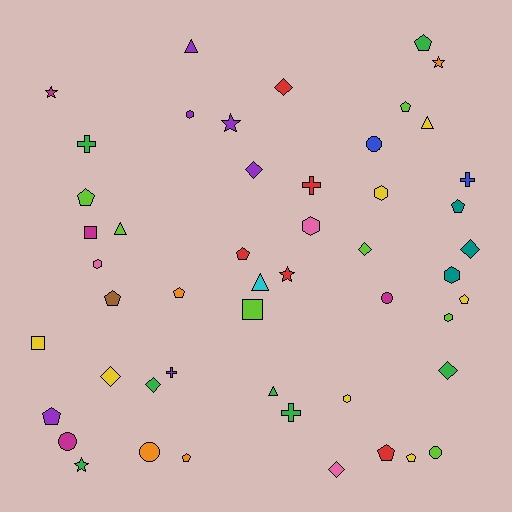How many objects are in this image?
There are 50 objects.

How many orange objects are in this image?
There are 4 orange objects.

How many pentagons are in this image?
There are 12 pentagons.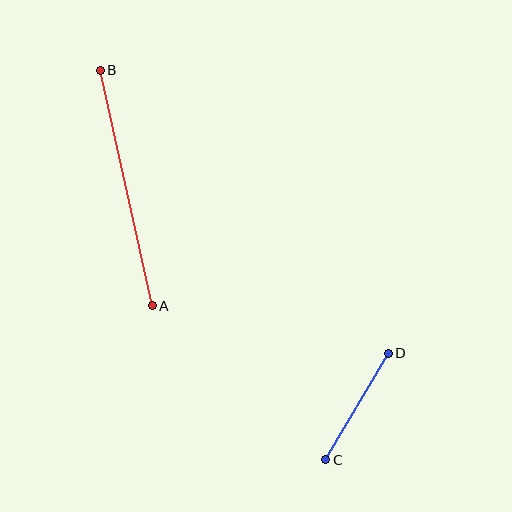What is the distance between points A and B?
The distance is approximately 242 pixels.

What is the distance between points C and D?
The distance is approximately 124 pixels.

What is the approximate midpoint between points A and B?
The midpoint is at approximately (126, 188) pixels.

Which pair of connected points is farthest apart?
Points A and B are farthest apart.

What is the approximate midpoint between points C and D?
The midpoint is at approximately (357, 406) pixels.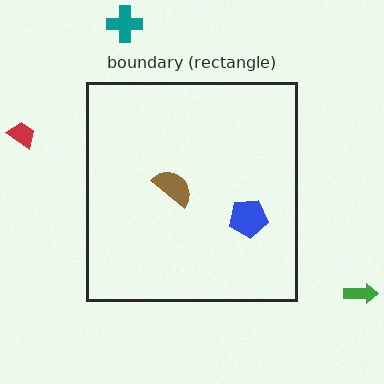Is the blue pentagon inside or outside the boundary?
Inside.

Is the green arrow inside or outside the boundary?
Outside.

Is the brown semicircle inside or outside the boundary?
Inside.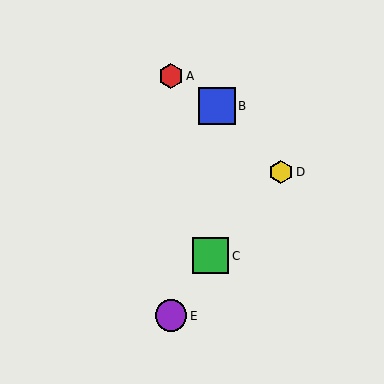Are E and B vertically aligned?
No, E is at x≈171 and B is at x≈217.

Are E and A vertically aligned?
Yes, both are at x≈171.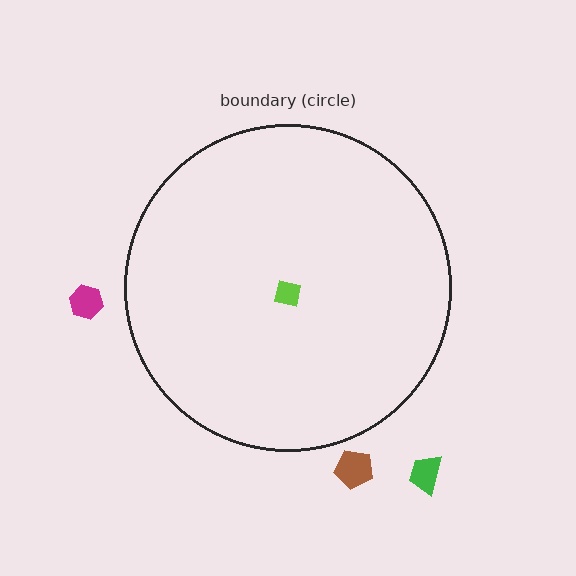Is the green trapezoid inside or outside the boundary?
Outside.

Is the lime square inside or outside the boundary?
Inside.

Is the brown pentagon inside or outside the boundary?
Outside.